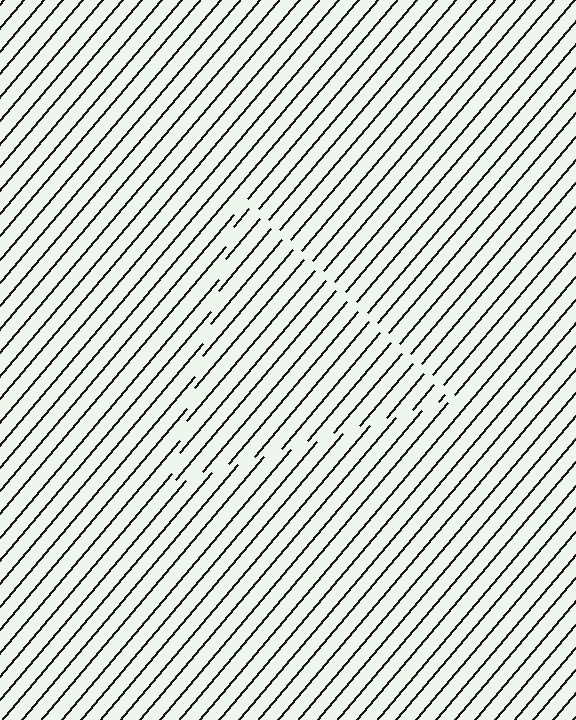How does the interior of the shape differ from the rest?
The interior of the shape contains the same grating, shifted by half a period — the contour is defined by the phase discontinuity where line-ends from the inner and outer gratings abut.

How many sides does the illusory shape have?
3 sides — the line-ends trace a triangle.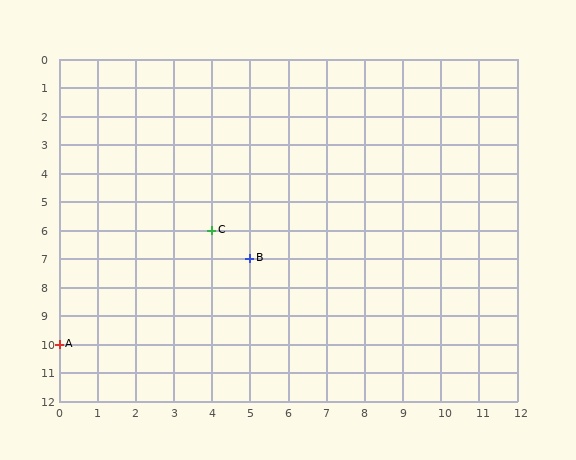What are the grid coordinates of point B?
Point B is at grid coordinates (5, 7).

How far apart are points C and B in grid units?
Points C and B are 1 column and 1 row apart (about 1.4 grid units diagonally).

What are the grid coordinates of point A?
Point A is at grid coordinates (0, 10).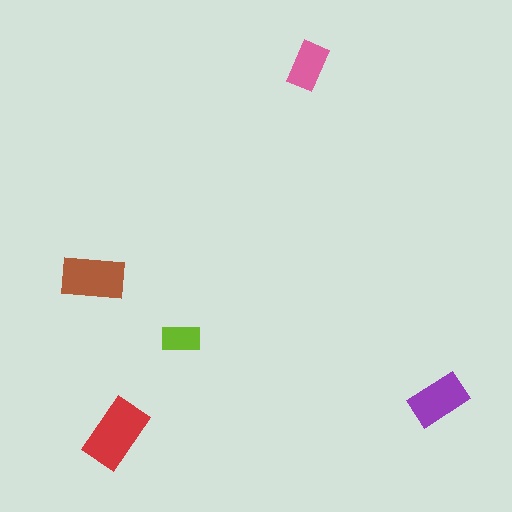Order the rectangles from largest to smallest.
the red one, the brown one, the purple one, the pink one, the lime one.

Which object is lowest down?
The red rectangle is bottommost.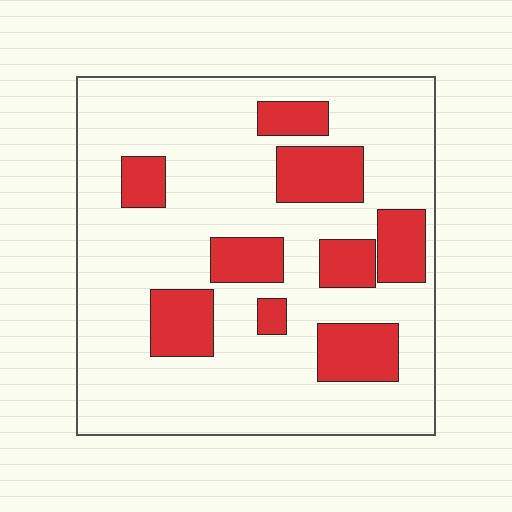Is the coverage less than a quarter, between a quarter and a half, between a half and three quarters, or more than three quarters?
Less than a quarter.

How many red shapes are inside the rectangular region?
9.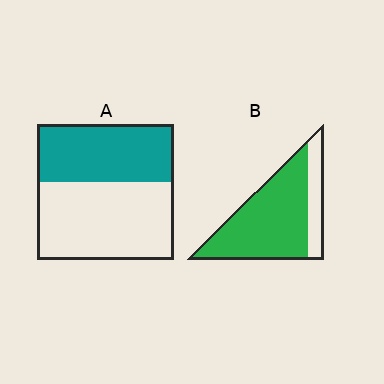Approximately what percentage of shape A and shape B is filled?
A is approximately 45% and B is approximately 80%.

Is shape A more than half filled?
No.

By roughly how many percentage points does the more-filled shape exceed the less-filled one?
By roughly 35 percentage points (B over A).